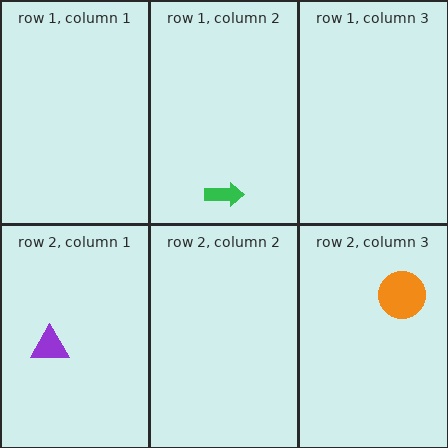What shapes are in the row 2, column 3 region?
The orange circle.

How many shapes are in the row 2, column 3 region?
1.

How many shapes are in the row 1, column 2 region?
1.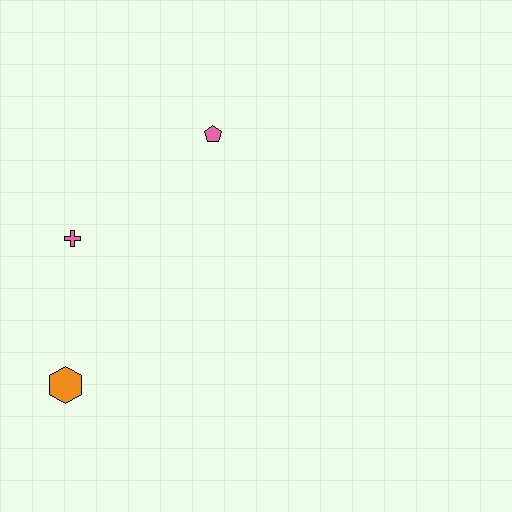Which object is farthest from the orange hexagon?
The pink pentagon is farthest from the orange hexagon.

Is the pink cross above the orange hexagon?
Yes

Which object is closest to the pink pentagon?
The pink cross is closest to the pink pentagon.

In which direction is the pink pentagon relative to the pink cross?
The pink pentagon is to the right of the pink cross.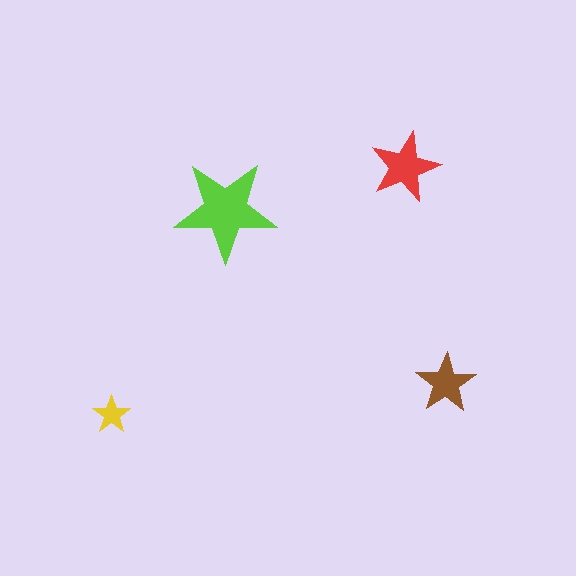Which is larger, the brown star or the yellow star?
The brown one.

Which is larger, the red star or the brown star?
The red one.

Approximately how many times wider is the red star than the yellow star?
About 2 times wider.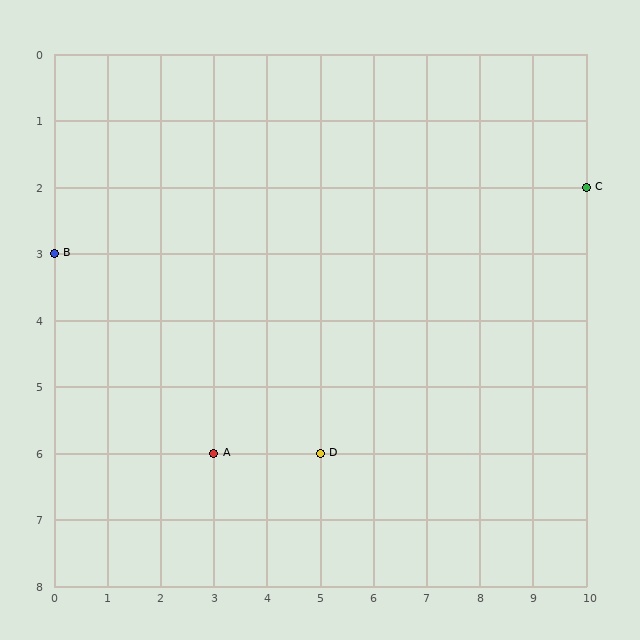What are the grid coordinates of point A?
Point A is at grid coordinates (3, 6).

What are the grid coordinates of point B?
Point B is at grid coordinates (0, 3).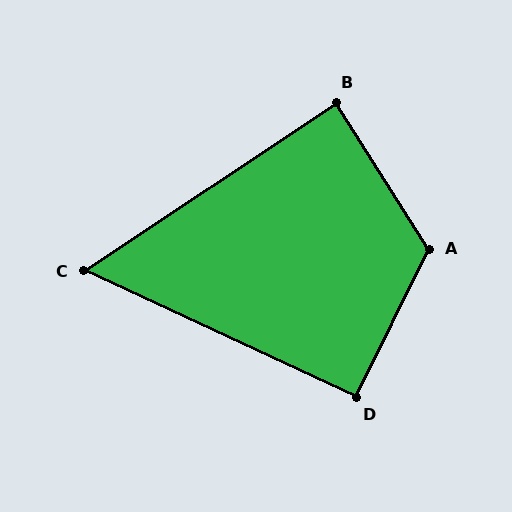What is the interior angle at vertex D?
Approximately 91 degrees (approximately right).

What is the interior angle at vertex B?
Approximately 89 degrees (approximately right).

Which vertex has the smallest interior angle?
C, at approximately 58 degrees.